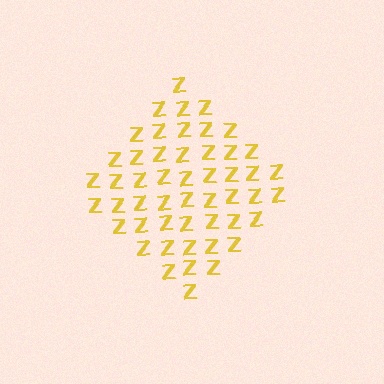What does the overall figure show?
The overall figure shows a diamond.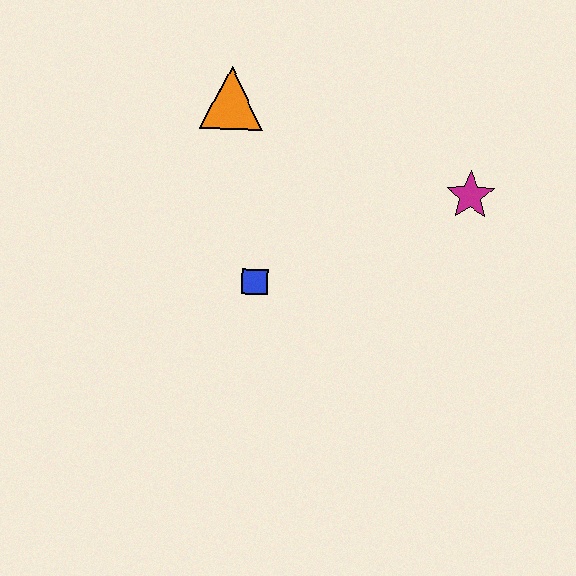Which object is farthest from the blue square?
The magenta star is farthest from the blue square.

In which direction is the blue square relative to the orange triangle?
The blue square is below the orange triangle.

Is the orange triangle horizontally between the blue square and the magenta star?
No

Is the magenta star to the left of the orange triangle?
No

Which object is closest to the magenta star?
The blue square is closest to the magenta star.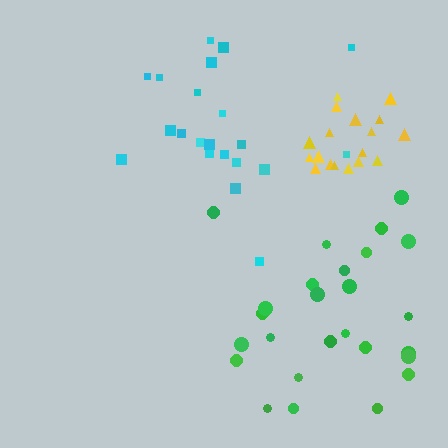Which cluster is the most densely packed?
Yellow.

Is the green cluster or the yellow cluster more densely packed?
Yellow.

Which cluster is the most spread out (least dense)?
Cyan.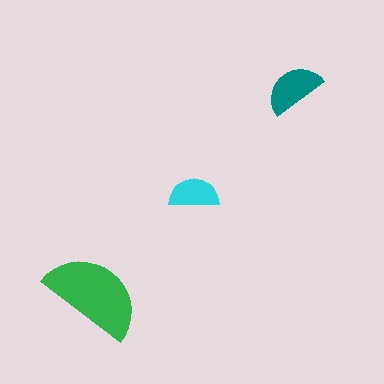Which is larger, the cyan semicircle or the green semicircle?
The green one.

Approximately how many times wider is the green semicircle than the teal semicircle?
About 1.5 times wider.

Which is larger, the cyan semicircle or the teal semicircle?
The teal one.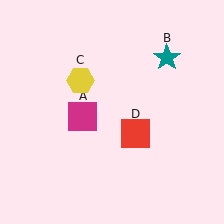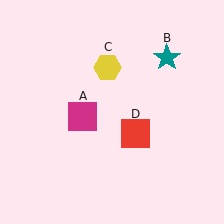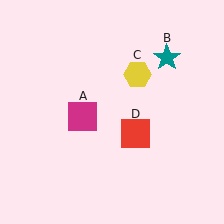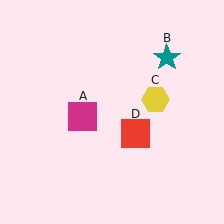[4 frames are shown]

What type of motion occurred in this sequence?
The yellow hexagon (object C) rotated clockwise around the center of the scene.